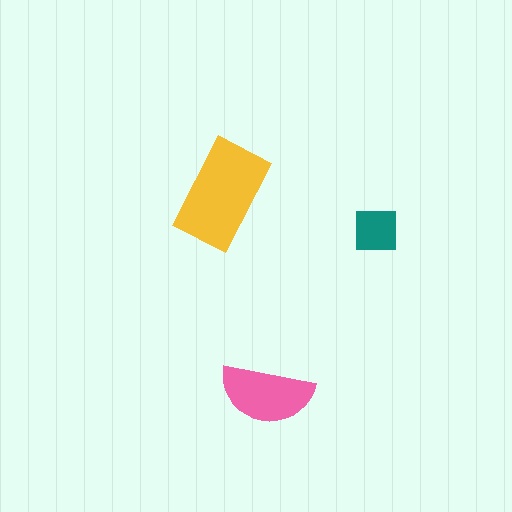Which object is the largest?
The yellow rectangle.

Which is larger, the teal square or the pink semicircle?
The pink semicircle.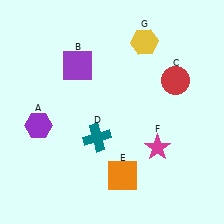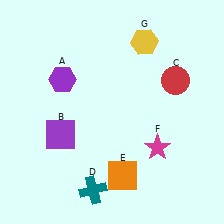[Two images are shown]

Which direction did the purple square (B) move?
The purple square (B) moved down.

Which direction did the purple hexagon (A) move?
The purple hexagon (A) moved up.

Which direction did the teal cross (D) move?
The teal cross (D) moved down.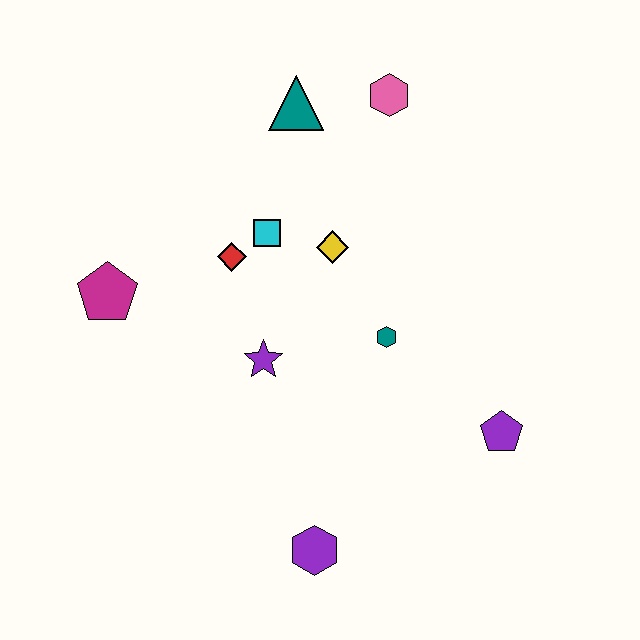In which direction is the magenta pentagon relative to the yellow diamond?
The magenta pentagon is to the left of the yellow diamond.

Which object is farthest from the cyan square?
The purple hexagon is farthest from the cyan square.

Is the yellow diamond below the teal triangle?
Yes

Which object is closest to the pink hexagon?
The teal triangle is closest to the pink hexagon.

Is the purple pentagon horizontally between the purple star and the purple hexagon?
No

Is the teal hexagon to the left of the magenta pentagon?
No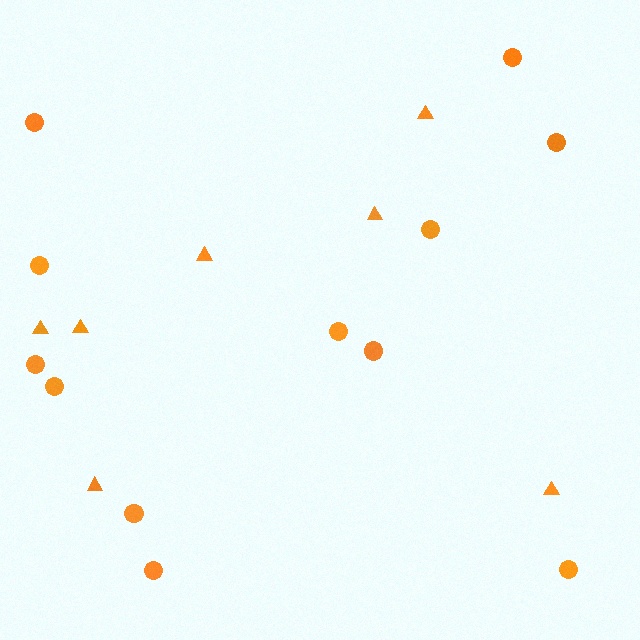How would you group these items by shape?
There are 2 groups: one group of circles (12) and one group of triangles (7).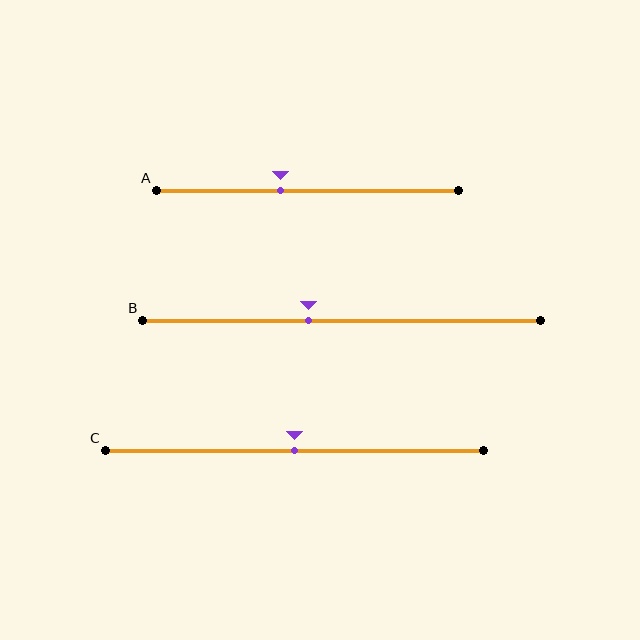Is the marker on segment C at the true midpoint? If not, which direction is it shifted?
Yes, the marker on segment C is at the true midpoint.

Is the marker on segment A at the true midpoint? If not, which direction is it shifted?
No, the marker on segment A is shifted to the left by about 9% of the segment length.